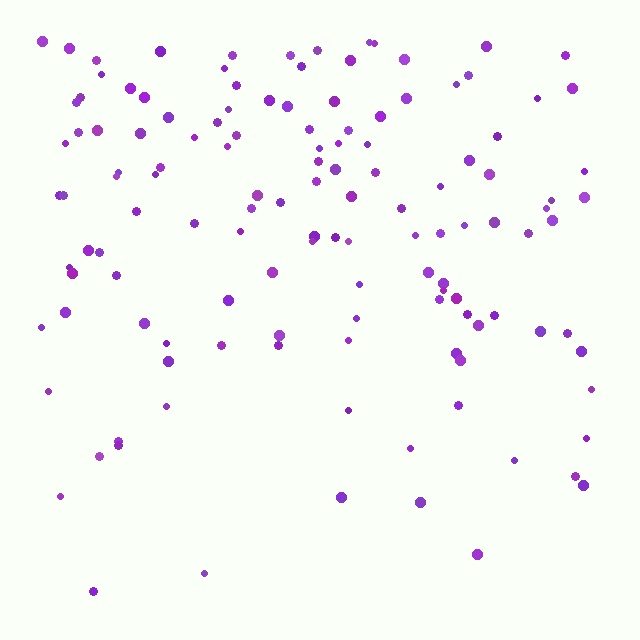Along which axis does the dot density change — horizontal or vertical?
Vertical.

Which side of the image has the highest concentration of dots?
The top.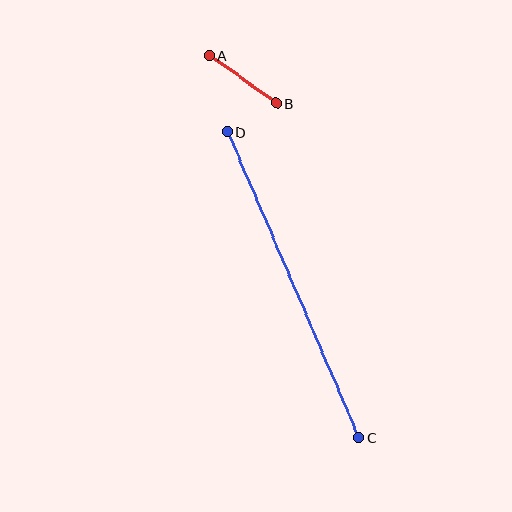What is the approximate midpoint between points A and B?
The midpoint is at approximately (243, 80) pixels.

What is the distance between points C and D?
The distance is approximately 333 pixels.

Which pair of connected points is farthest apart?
Points C and D are farthest apart.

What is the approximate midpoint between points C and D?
The midpoint is at approximately (293, 285) pixels.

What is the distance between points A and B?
The distance is approximately 82 pixels.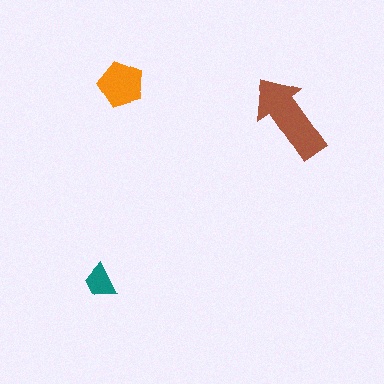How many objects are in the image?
There are 3 objects in the image.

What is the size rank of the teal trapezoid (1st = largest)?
3rd.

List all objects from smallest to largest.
The teal trapezoid, the orange pentagon, the brown arrow.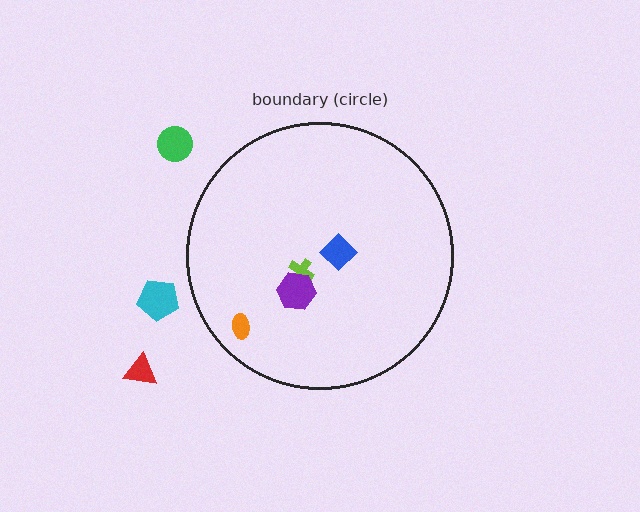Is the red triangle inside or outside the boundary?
Outside.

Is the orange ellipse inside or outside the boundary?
Inside.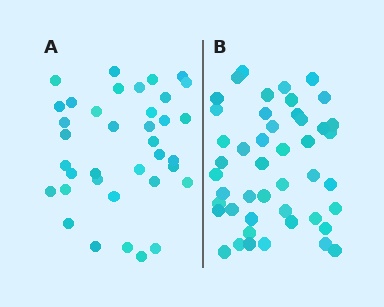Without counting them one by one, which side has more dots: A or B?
Region B (the right region) has more dots.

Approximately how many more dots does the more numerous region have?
Region B has roughly 8 or so more dots than region A.